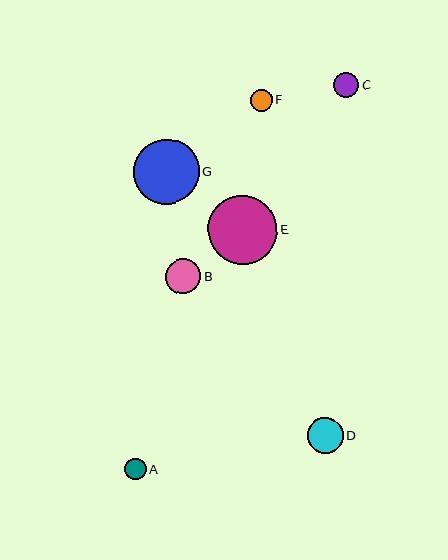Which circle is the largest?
Circle E is the largest with a size of approximately 69 pixels.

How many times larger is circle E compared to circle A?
Circle E is approximately 3.3 times the size of circle A.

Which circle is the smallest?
Circle A is the smallest with a size of approximately 21 pixels.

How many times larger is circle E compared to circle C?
Circle E is approximately 2.7 times the size of circle C.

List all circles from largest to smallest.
From largest to smallest: E, G, D, B, C, F, A.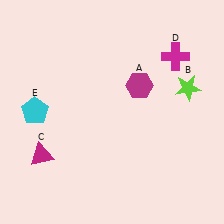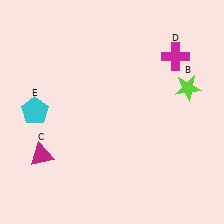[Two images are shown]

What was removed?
The magenta hexagon (A) was removed in Image 2.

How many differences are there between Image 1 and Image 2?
There is 1 difference between the two images.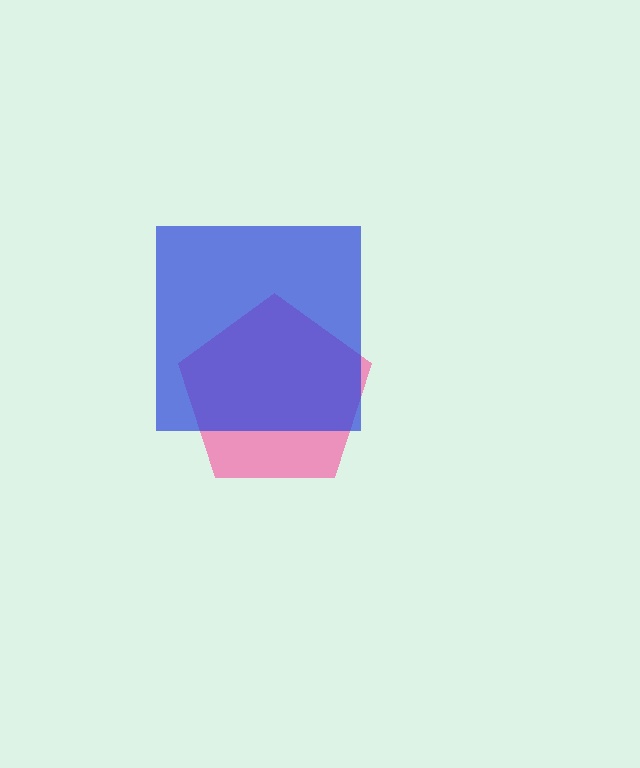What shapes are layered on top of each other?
The layered shapes are: a pink pentagon, a blue square.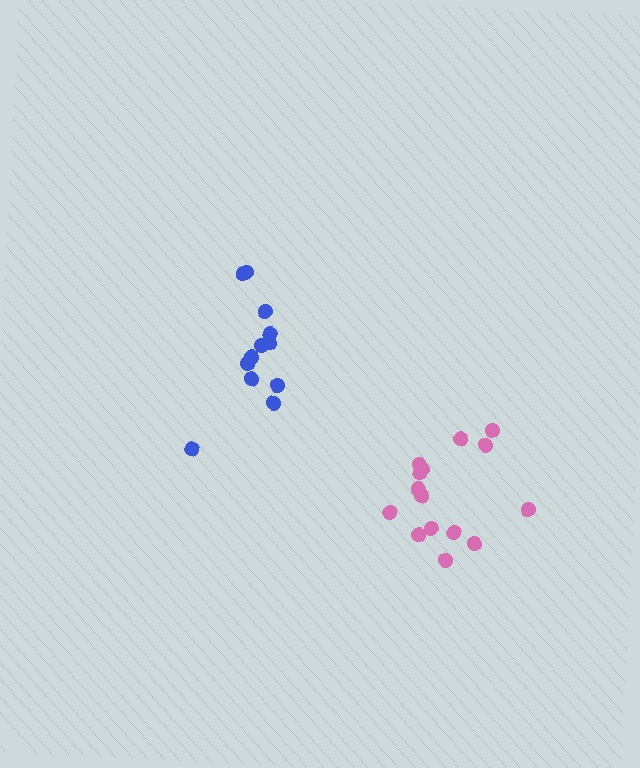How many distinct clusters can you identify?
There are 2 distinct clusters.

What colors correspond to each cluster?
The clusters are colored: blue, pink.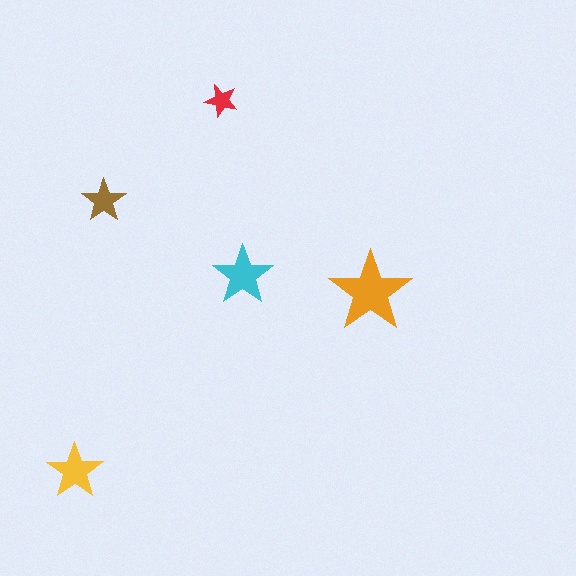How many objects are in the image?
There are 5 objects in the image.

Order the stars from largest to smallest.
the orange one, the cyan one, the yellow one, the brown one, the red one.